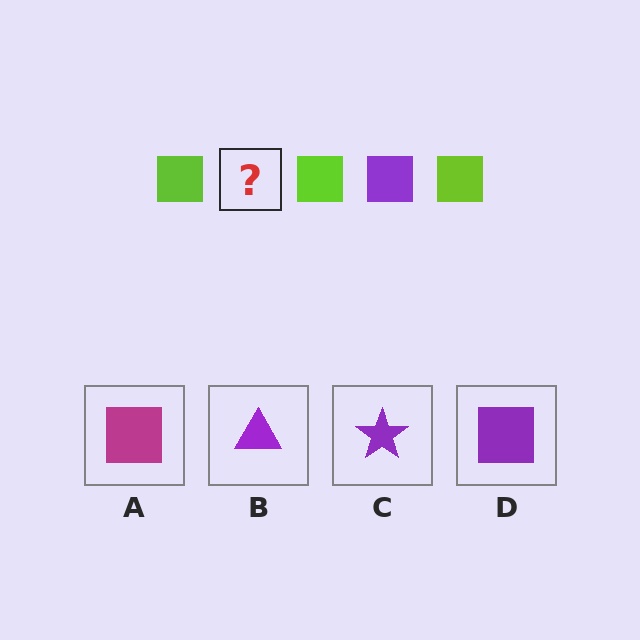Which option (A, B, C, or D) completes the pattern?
D.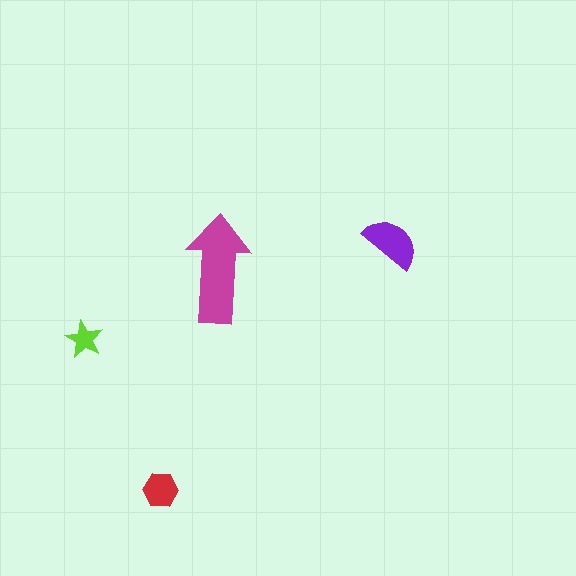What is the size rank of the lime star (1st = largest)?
4th.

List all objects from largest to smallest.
The magenta arrow, the purple semicircle, the red hexagon, the lime star.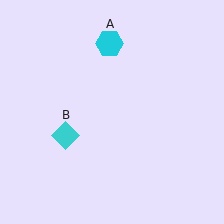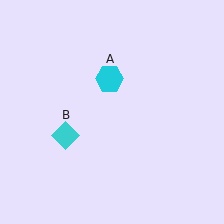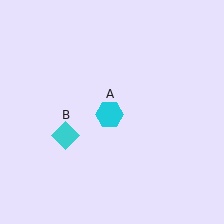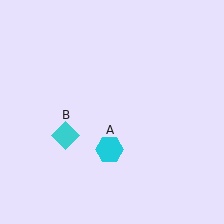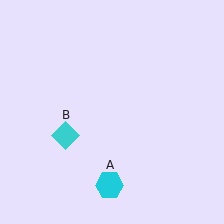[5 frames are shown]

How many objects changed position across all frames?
1 object changed position: cyan hexagon (object A).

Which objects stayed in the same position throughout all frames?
Cyan diamond (object B) remained stationary.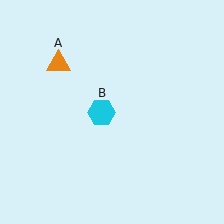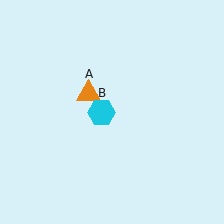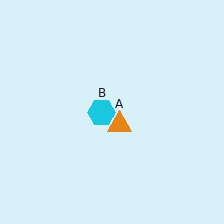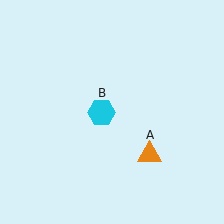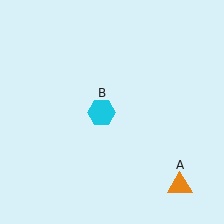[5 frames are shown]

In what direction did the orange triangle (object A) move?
The orange triangle (object A) moved down and to the right.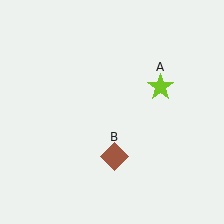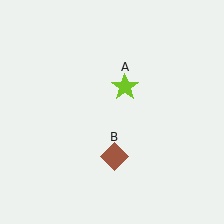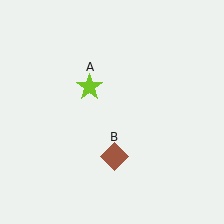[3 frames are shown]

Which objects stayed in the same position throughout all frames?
Brown diamond (object B) remained stationary.